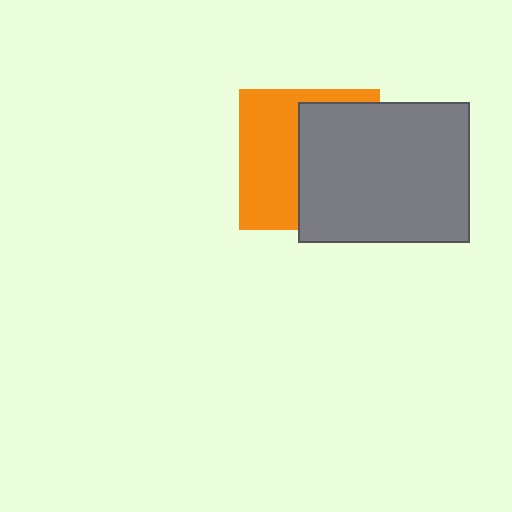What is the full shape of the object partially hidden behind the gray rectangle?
The partially hidden object is an orange square.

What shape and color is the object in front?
The object in front is a gray rectangle.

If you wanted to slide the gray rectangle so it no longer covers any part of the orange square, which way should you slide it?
Slide it right — that is the most direct way to separate the two shapes.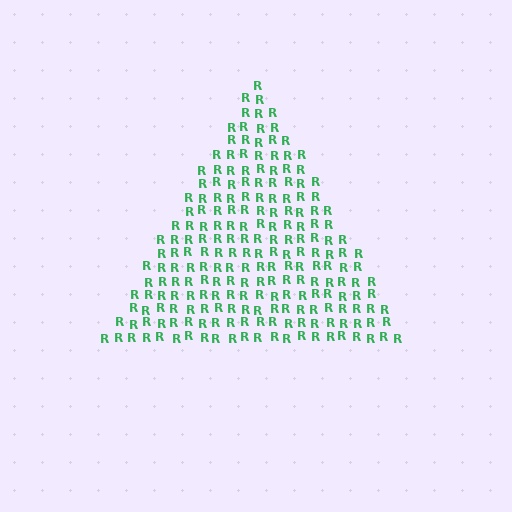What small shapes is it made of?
It is made of small letter R's.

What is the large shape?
The large shape is a triangle.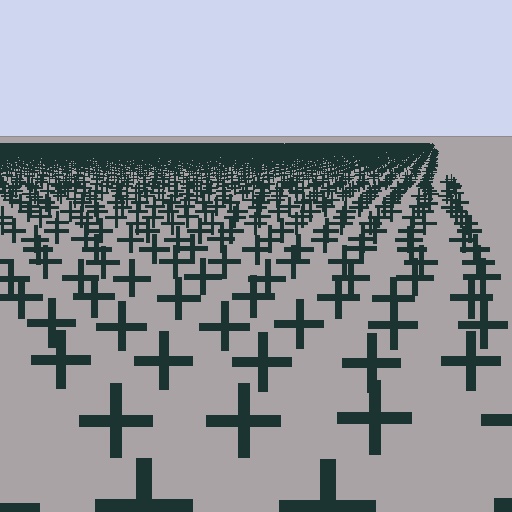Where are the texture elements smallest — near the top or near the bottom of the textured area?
Near the top.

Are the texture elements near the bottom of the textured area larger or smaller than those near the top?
Larger. Near the bottom, elements are closer to the viewer and appear at a bigger on-screen size.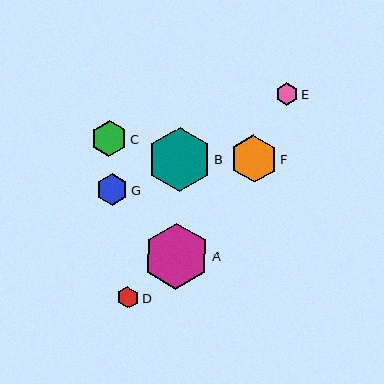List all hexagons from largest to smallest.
From largest to smallest: A, B, F, C, G, E, D.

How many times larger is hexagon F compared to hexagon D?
Hexagon F is approximately 2.1 times the size of hexagon D.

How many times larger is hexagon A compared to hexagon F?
Hexagon A is approximately 1.4 times the size of hexagon F.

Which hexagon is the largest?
Hexagon A is the largest with a size of approximately 66 pixels.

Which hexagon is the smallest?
Hexagon D is the smallest with a size of approximately 22 pixels.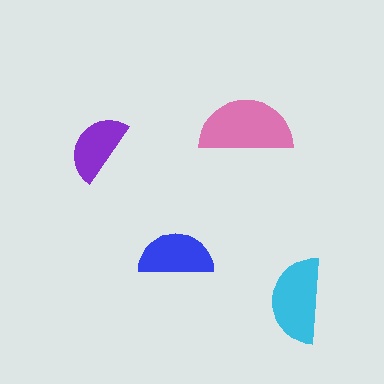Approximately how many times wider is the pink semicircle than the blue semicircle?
About 1.5 times wider.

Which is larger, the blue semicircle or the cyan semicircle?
The cyan one.